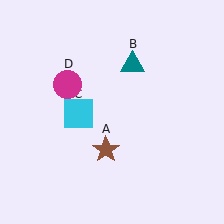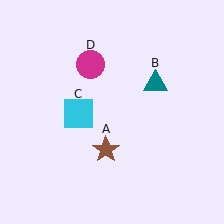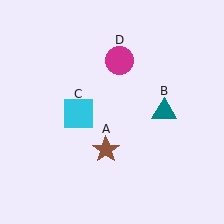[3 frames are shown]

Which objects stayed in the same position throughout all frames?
Brown star (object A) and cyan square (object C) remained stationary.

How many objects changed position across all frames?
2 objects changed position: teal triangle (object B), magenta circle (object D).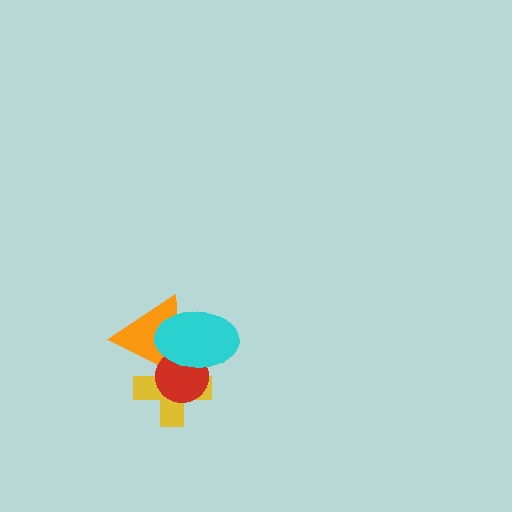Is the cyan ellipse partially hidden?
No, no other shape covers it.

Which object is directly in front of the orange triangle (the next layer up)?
The red circle is directly in front of the orange triangle.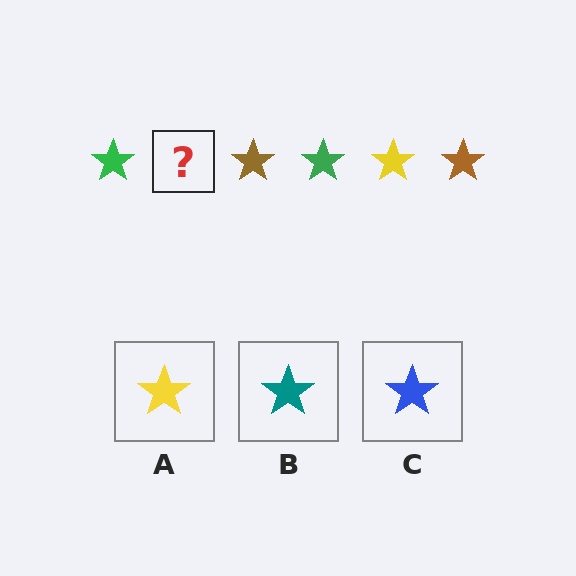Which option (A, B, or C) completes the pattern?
A.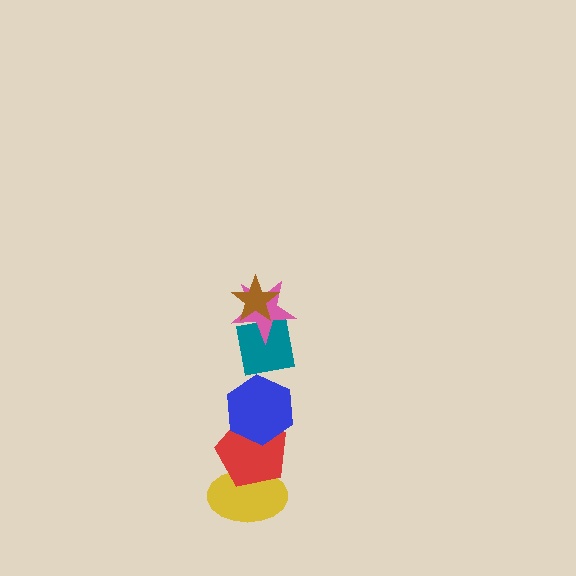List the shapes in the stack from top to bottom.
From top to bottom: the brown star, the pink star, the teal square, the blue hexagon, the red pentagon, the yellow ellipse.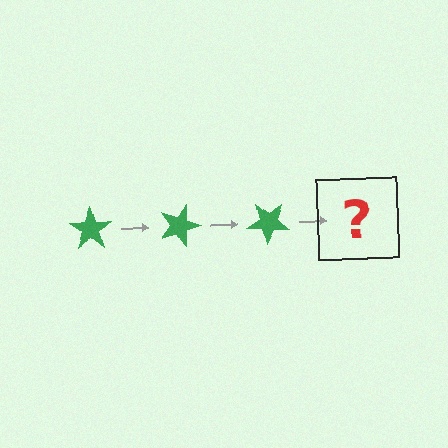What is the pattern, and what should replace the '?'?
The pattern is that the star rotates 20 degrees each step. The '?' should be a green star rotated 60 degrees.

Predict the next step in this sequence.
The next step is a green star rotated 60 degrees.